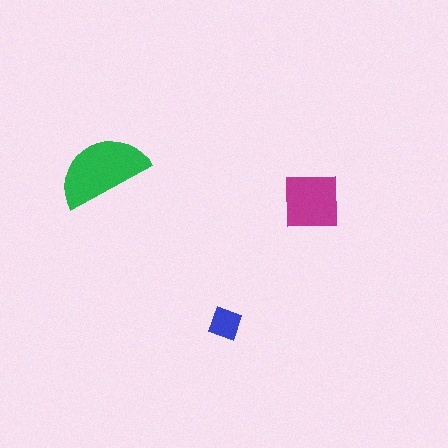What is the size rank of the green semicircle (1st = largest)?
1st.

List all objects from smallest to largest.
The blue diamond, the magenta square, the green semicircle.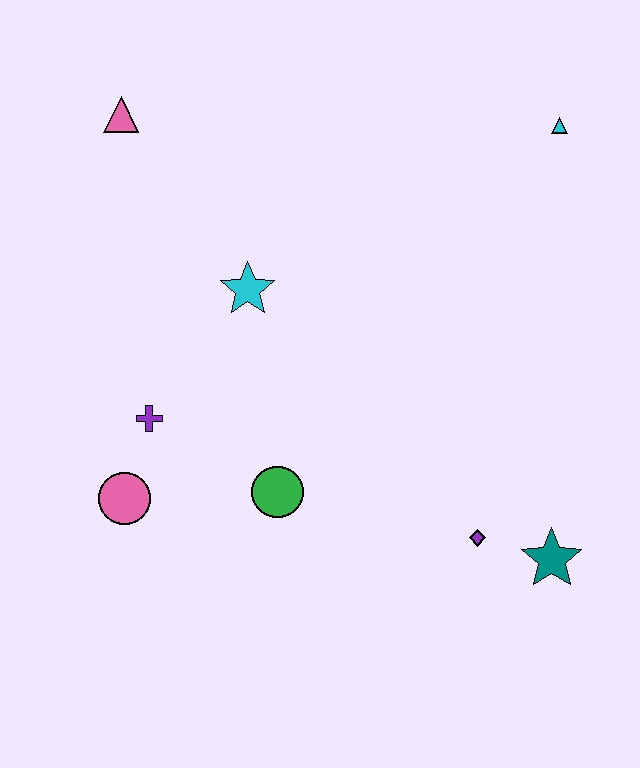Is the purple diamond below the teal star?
No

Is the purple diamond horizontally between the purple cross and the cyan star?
No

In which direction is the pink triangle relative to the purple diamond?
The pink triangle is above the purple diamond.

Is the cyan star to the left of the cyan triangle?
Yes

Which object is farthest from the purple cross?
The cyan triangle is farthest from the purple cross.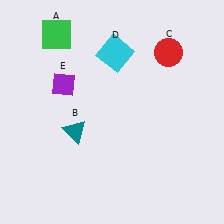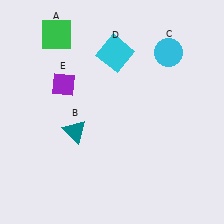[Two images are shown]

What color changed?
The circle (C) changed from red in Image 1 to cyan in Image 2.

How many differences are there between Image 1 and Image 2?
There is 1 difference between the two images.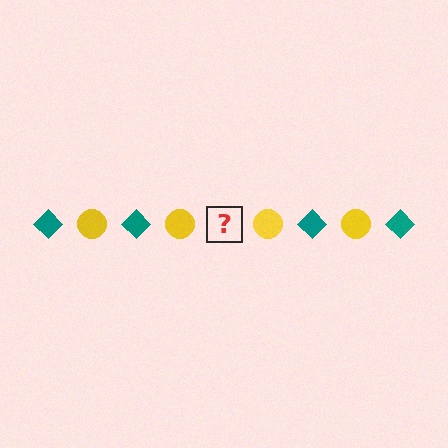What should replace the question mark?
The question mark should be replaced with a teal diamond.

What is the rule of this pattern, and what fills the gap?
The rule is that the pattern alternates between teal diamond and yellow circle. The gap should be filled with a teal diamond.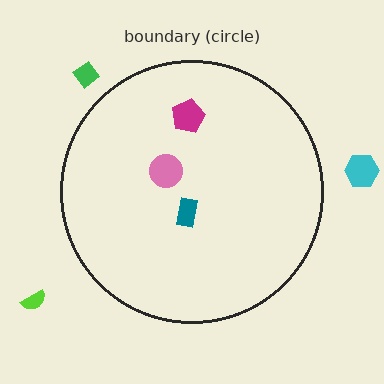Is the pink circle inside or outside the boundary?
Inside.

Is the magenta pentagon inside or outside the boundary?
Inside.